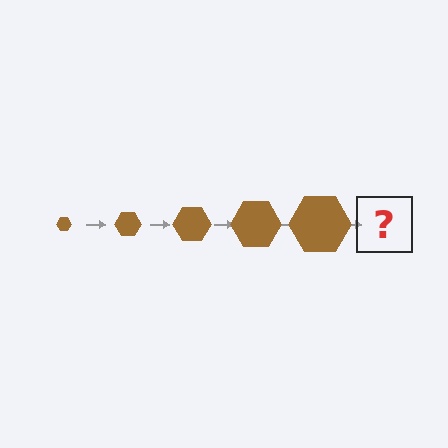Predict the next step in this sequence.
The next step is a brown hexagon, larger than the previous one.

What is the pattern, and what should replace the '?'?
The pattern is that the hexagon gets progressively larger each step. The '?' should be a brown hexagon, larger than the previous one.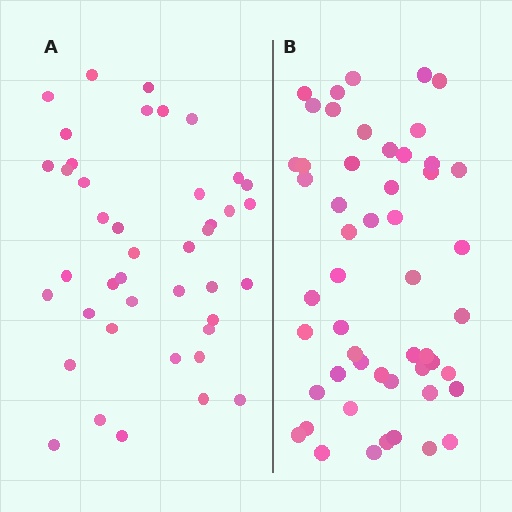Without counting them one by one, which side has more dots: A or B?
Region B (the right region) has more dots.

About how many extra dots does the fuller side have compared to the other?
Region B has roughly 10 or so more dots than region A.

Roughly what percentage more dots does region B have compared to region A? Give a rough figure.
About 25% more.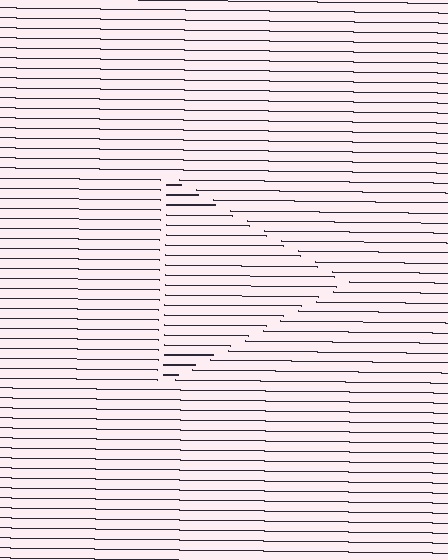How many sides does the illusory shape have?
3 sides — the line-ends trace a triangle.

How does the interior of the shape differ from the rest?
The interior of the shape contains the same grating, shifted by half a period — the contour is defined by the phase discontinuity where line-ends from the inner and outer gratings abut.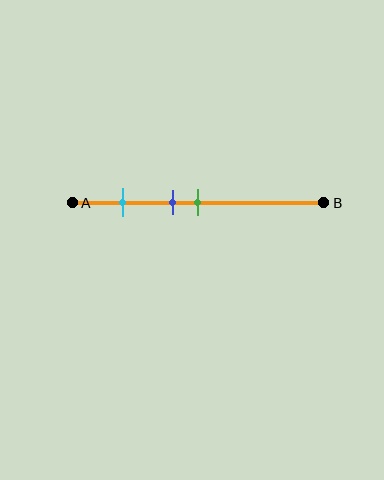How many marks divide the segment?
There are 3 marks dividing the segment.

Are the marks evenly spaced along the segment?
No, the marks are not evenly spaced.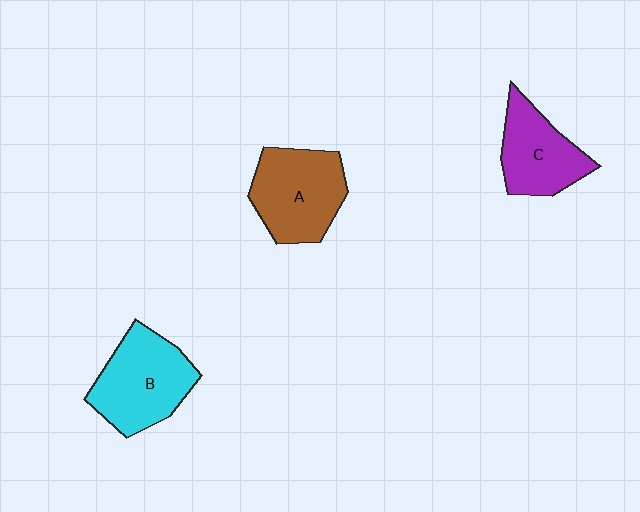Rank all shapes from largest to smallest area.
From largest to smallest: B (cyan), A (brown), C (purple).